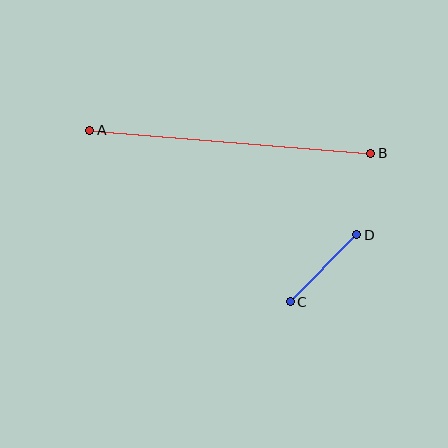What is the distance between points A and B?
The distance is approximately 282 pixels.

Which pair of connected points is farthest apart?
Points A and B are farthest apart.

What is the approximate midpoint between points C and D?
The midpoint is at approximately (324, 268) pixels.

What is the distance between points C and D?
The distance is approximately 94 pixels.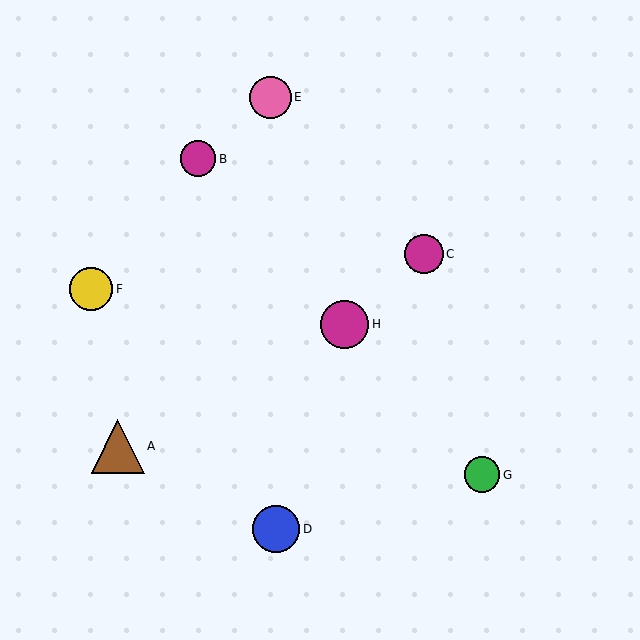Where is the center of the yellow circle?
The center of the yellow circle is at (91, 289).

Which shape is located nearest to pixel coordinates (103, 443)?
The brown triangle (labeled A) at (118, 446) is nearest to that location.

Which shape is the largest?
The brown triangle (labeled A) is the largest.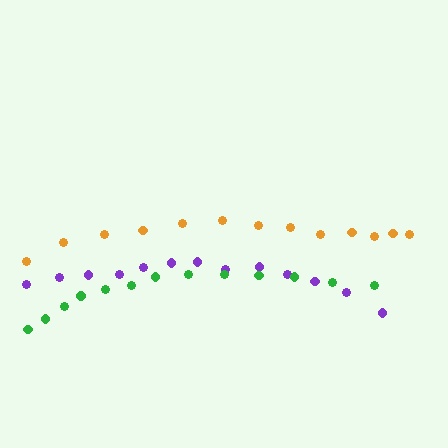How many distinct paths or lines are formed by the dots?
There are 3 distinct paths.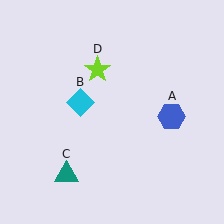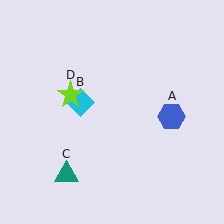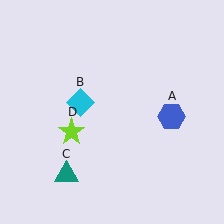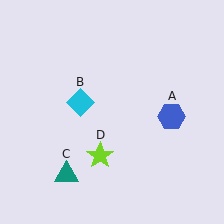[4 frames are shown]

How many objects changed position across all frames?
1 object changed position: lime star (object D).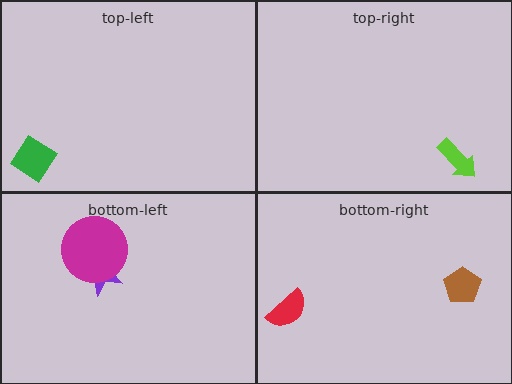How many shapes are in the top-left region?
1.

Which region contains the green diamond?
The top-left region.